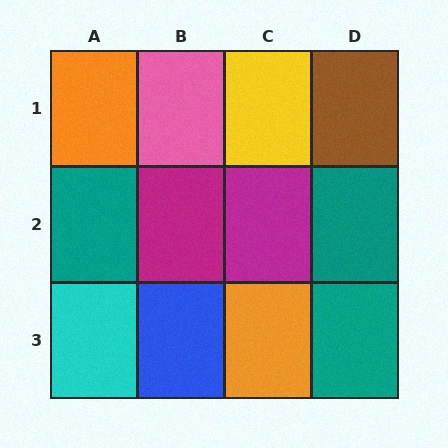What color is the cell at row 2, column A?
Teal.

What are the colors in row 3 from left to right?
Cyan, blue, orange, teal.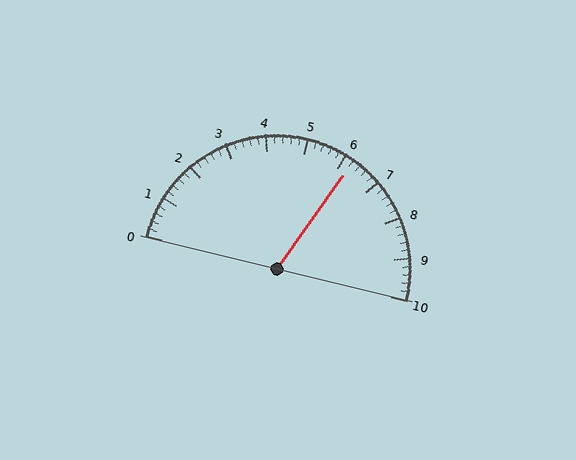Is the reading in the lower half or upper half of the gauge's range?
The reading is in the upper half of the range (0 to 10).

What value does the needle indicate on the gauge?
The needle indicates approximately 6.2.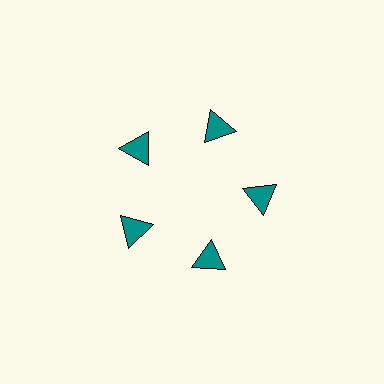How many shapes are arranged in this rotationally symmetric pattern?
There are 5 shapes, arranged in 5 groups of 1.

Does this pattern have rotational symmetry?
Yes, this pattern has 5-fold rotational symmetry. It looks the same after rotating 72 degrees around the center.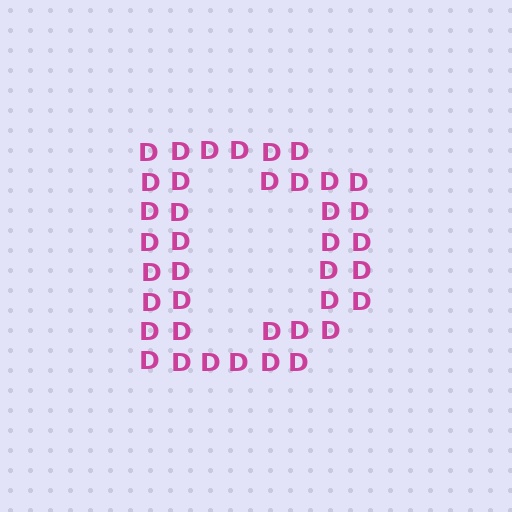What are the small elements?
The small elements are letter D's.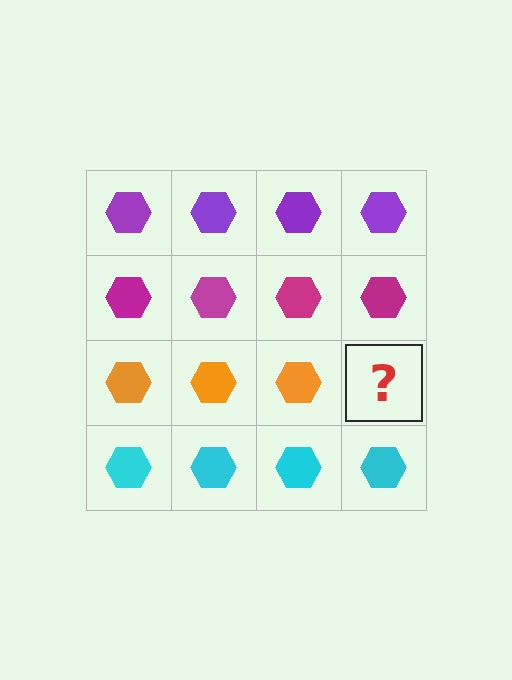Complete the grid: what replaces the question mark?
The question mark should be replaced with an orange hexagon.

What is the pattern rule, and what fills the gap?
The rule is that each row has a consistent color. The gap should be filled with an orange hexagon.